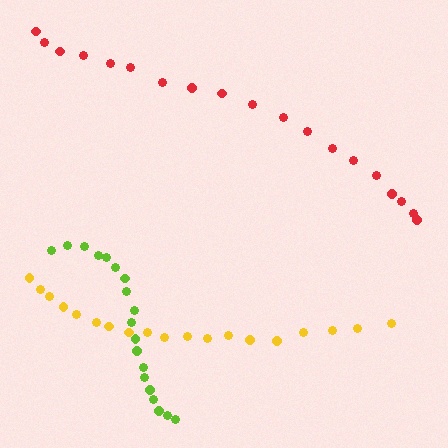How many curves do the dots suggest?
There are 3 distinct paths.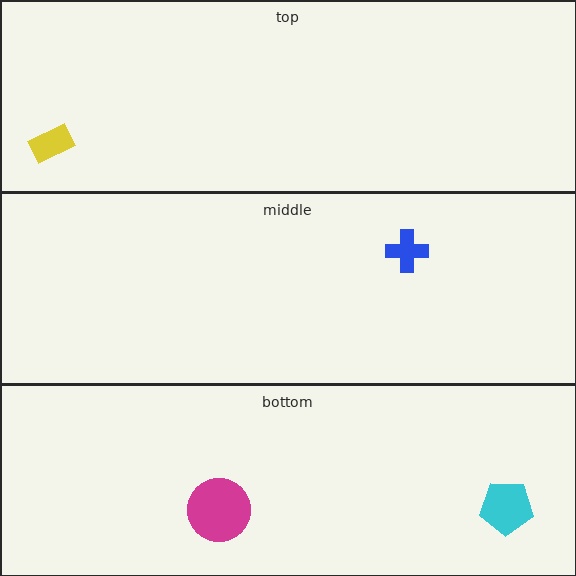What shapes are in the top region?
The yellow rectangle.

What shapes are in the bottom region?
The magenta circle, the cyan pentagon.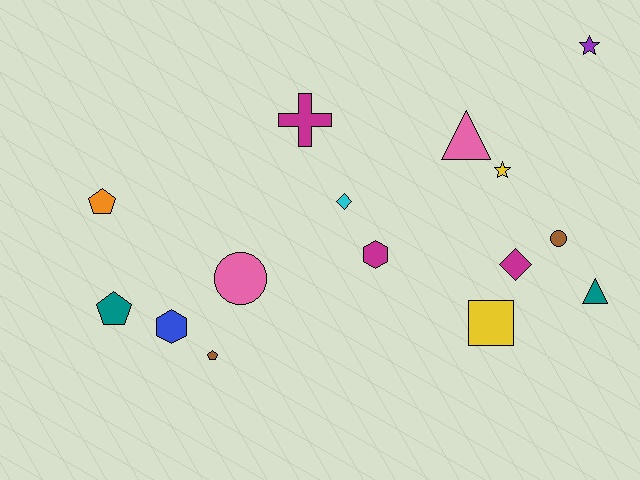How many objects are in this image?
There are 15 objects.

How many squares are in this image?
There is 1 square.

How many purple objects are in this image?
There is 1 purple object.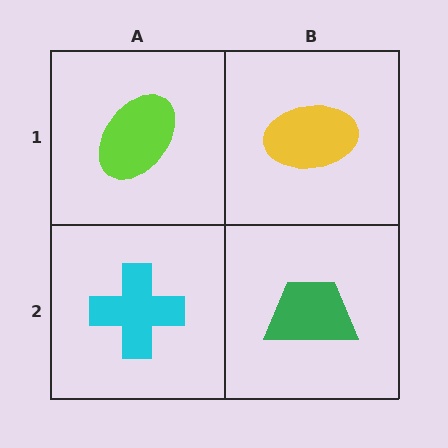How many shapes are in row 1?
2 shapes.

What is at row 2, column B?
A green trapezoid.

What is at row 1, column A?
A lime ellipse.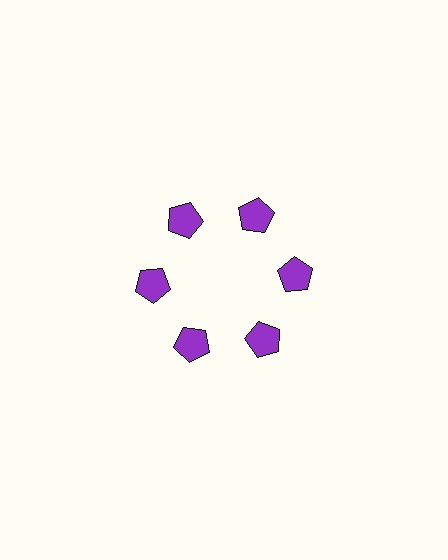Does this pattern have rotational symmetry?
Yes, this pattern has 6-fold rotational symmetry. It looks the same after rotating 60 degrees around the center.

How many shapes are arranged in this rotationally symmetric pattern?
There are 6 shapes, arranged in 6 groups of 1.